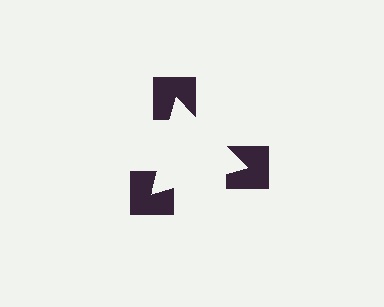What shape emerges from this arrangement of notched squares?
An illusory triangle — its edges are inferred from the aligned wedge cuts in the notched squares, not physically drawn.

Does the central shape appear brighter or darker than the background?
It typically appears slightly brighter than the background, even though no actual brightness change is drawn.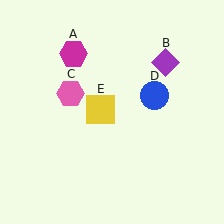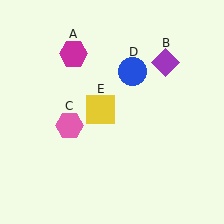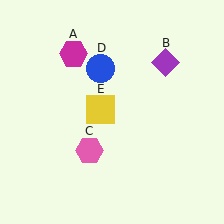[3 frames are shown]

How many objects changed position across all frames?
2 objects changed position: pink hexagon (object C), blue circle (object D).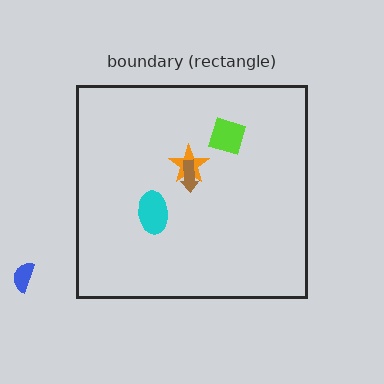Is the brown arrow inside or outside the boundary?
Inside.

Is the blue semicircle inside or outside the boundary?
Outside.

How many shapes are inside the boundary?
4 inside, 1 outside.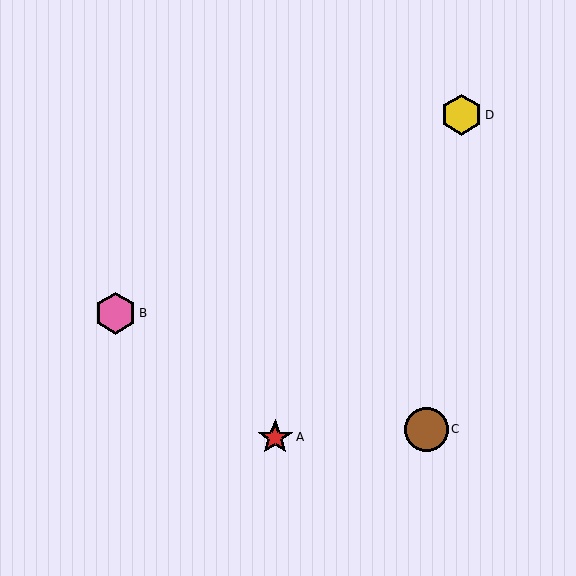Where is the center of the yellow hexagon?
The center of the yellow hexagon is at (461, 115).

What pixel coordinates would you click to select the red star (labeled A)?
Click at (275, 437) to select the red star A.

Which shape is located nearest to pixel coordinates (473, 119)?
The yellow hexagon (labeled D) at (461, 115) is nearest to that location.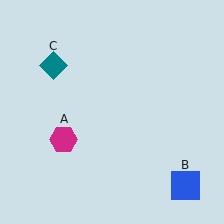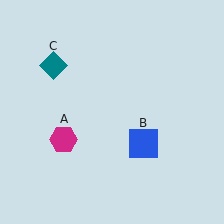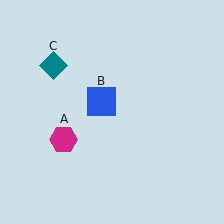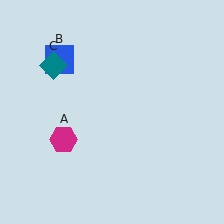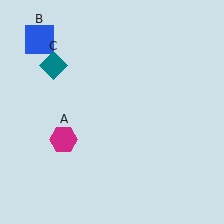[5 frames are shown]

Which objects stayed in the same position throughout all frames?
Magenta hexagon (object A) and teal diamond (object C) remained stationary.